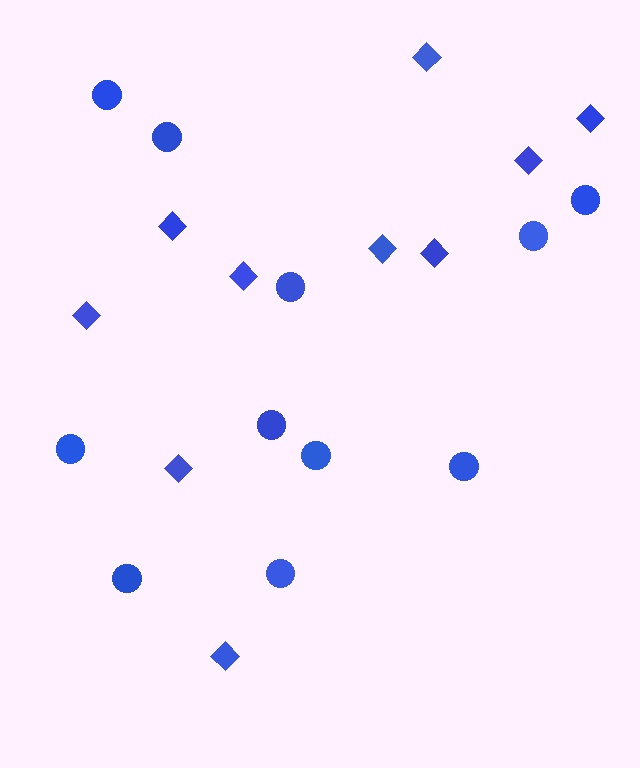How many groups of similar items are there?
There are 2 groups: one group of circles (11) and one group of diamonds (10).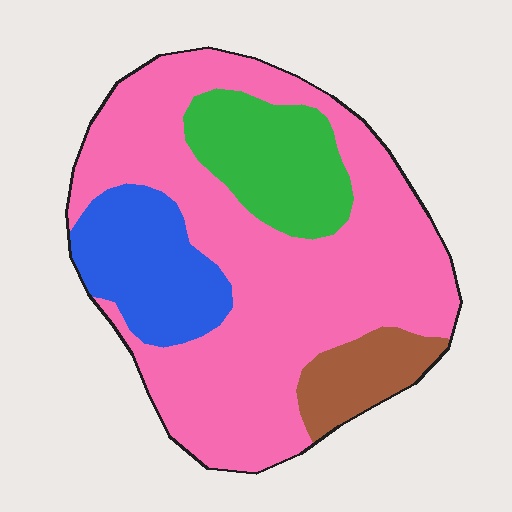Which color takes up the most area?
Pink, at roughly 60%.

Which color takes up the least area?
Brown, at roughly 10%.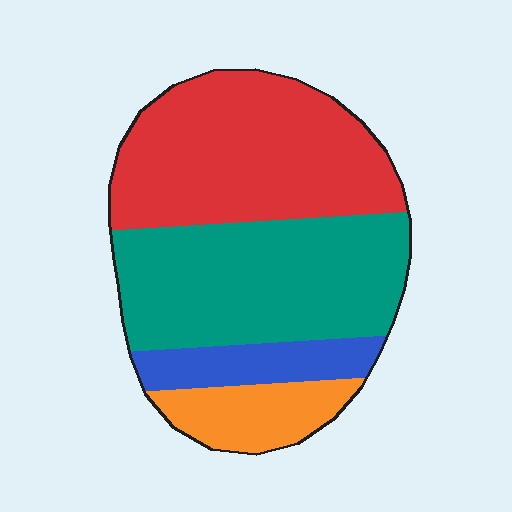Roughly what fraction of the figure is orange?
Orange takes up about one eighth (1/8) of the figure.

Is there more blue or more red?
Red.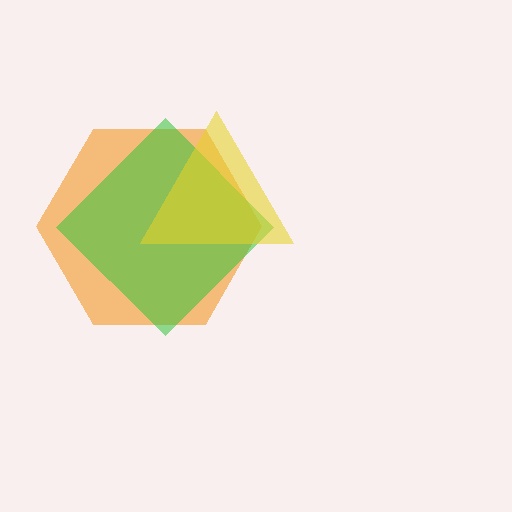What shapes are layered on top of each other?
The layered shapes are: an orange hexagon, a green diamond, a yellow triangle.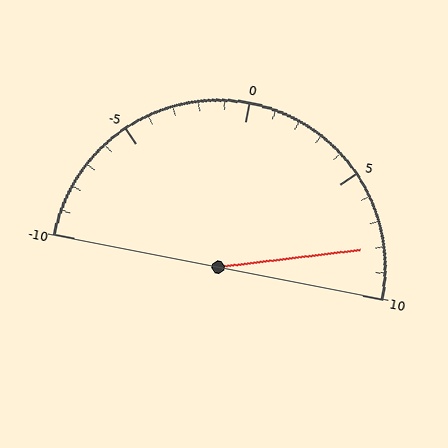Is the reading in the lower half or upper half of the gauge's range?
The reading is in the upper half of the range (-10 to 10).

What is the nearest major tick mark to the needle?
The nearest major tick mark is 10.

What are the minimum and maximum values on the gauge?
The gauge ranges from -10 to 10.